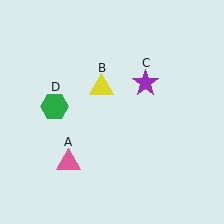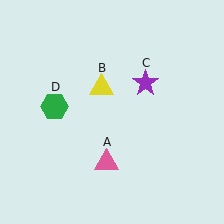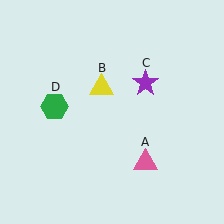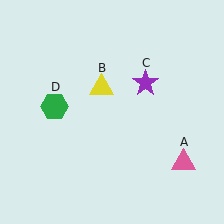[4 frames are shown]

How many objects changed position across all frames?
1 object changed position: pink triangle (object A).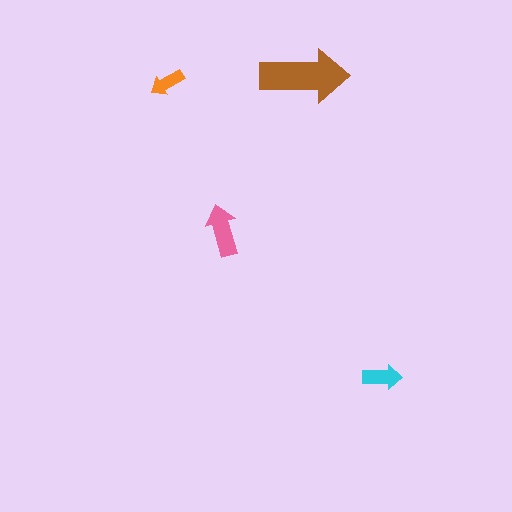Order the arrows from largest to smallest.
the brown one, the pink one, the cyan one, the orange one.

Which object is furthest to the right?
The cyan arrow is rightmost.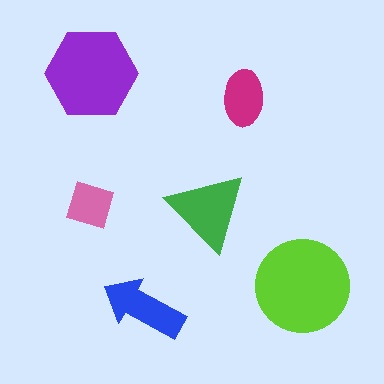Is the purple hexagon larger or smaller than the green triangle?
Larger.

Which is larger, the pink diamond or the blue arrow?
The blue arrow.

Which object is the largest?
The lime circle.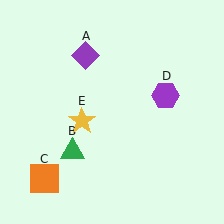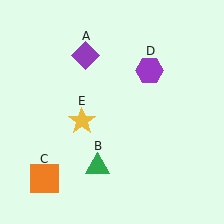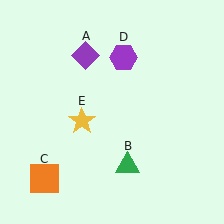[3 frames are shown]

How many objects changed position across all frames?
2 objects changed position: green triangle (object B), purple hexagon (object D).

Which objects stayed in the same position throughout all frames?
Purple diamond (object A) and orange square (object C) and yellow star (object E) remained stationary.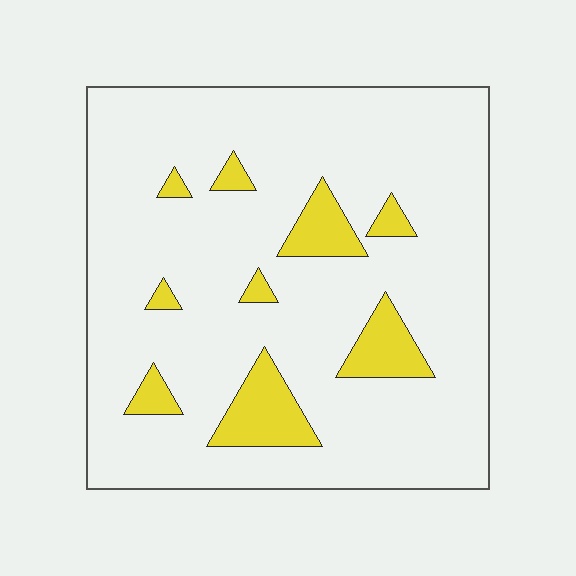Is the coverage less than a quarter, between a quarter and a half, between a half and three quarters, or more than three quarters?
Less than a quarter.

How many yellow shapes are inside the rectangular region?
9.